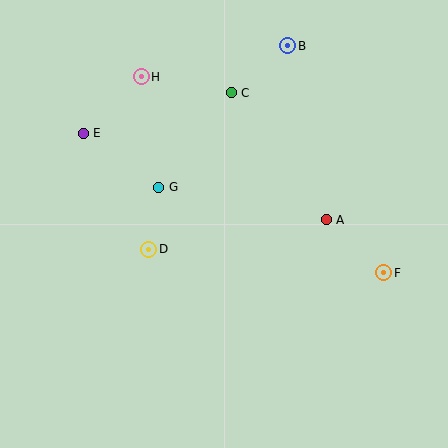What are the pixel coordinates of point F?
Point F is at (384, 273).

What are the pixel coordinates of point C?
Point C is at (231, 93).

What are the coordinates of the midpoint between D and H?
The midpoint between D and H is at (145, 163).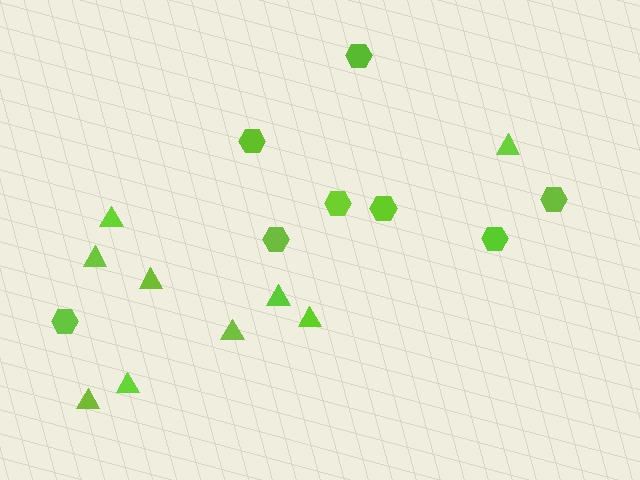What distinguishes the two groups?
There are 2 groups: one group of hexagons (8) and one group of triangles (9).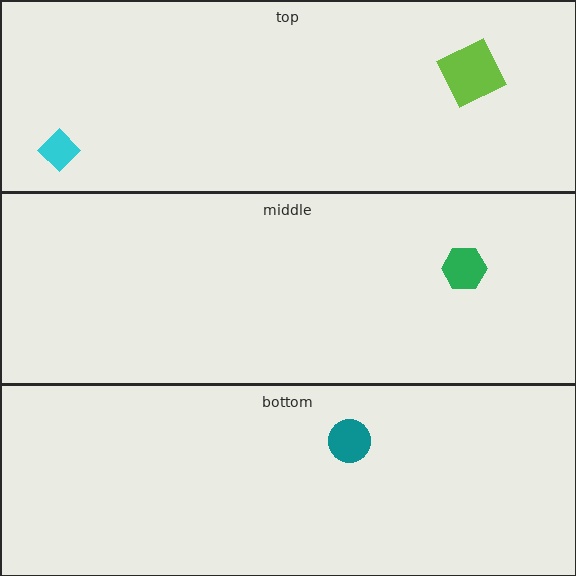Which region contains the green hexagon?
The middle region.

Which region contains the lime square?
The top region.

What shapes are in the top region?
The cyan diamond, the lime square.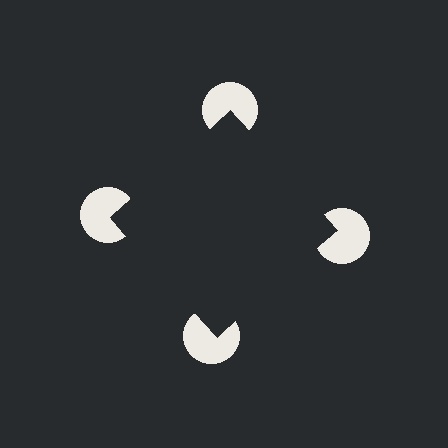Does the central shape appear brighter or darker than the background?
It typically appears slightly darker than the background, even though no actual brightness change is drawn.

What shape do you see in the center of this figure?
An illusory square — its edges are inferred from the aligned wedge cuts in the pac-man discs, not physically drawn.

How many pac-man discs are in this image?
There are 4 — one at each vertex of the illusory square.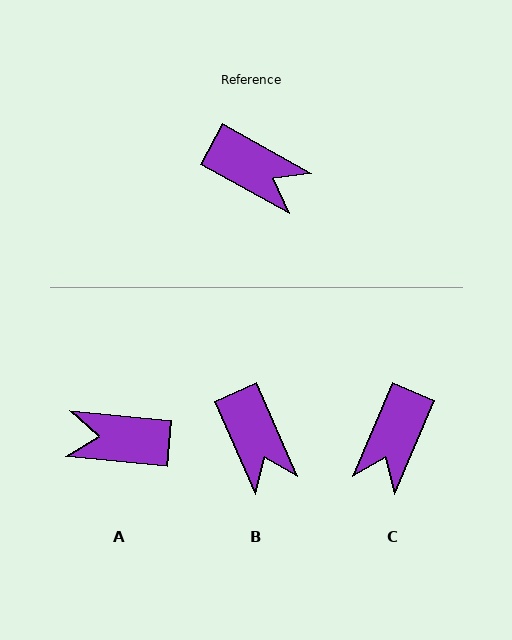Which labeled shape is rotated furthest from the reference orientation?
A, about 157 degrees away.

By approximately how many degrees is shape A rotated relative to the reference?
Approximately 157 degrees clockwise.